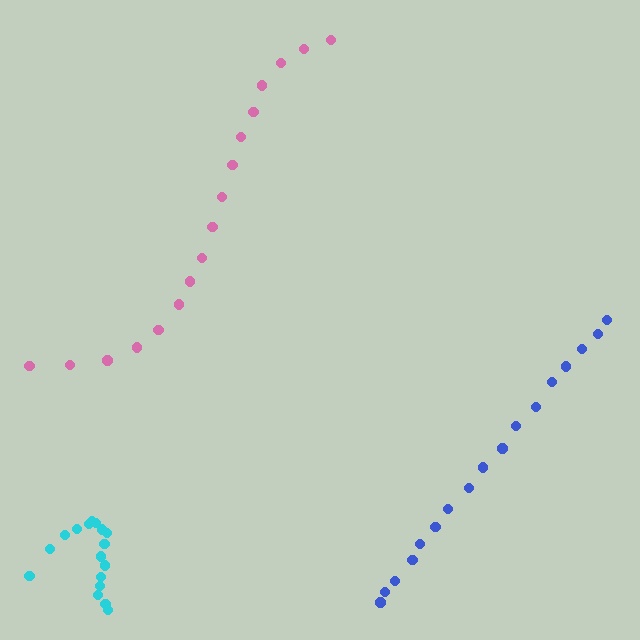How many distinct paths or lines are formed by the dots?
There are 3 distinct paths.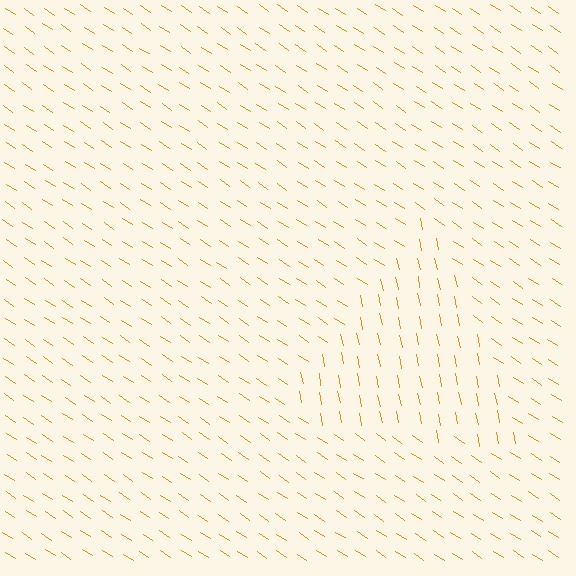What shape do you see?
I see a triangle.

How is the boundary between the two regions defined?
The boundary is defined purely by a change in line orientation (approximately 45 degrees difference). All lines are the same color and thickness.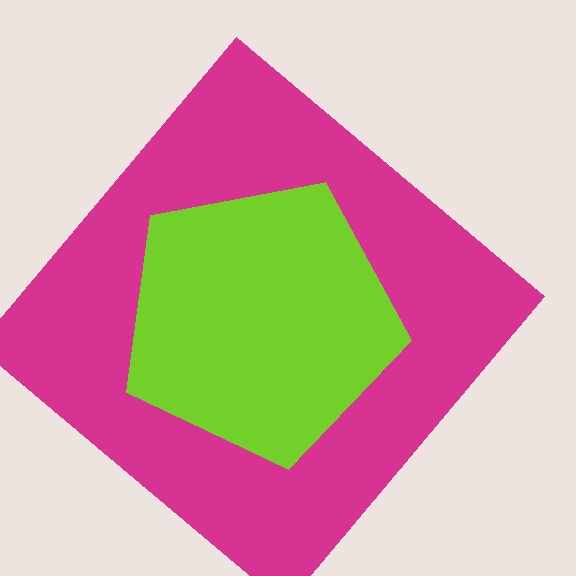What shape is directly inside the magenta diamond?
The lime pentagon.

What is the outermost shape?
The magenta diamond.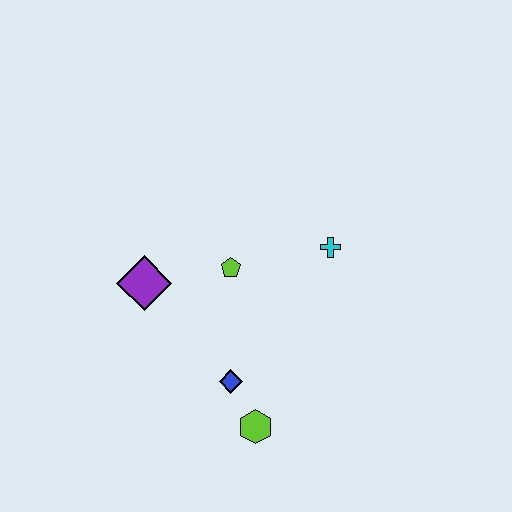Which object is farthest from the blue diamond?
The cyan cross is farthest from the blue diamond.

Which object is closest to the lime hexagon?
The blue diamond is closest to the lime hexagon.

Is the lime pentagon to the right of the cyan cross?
No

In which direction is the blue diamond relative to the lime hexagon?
The blue diamond is above the lime hexagon.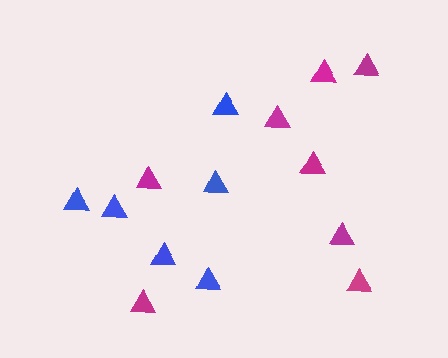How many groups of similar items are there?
There are 2 groups: one group of blue triangles (6) and one group of magenta triangles (8).